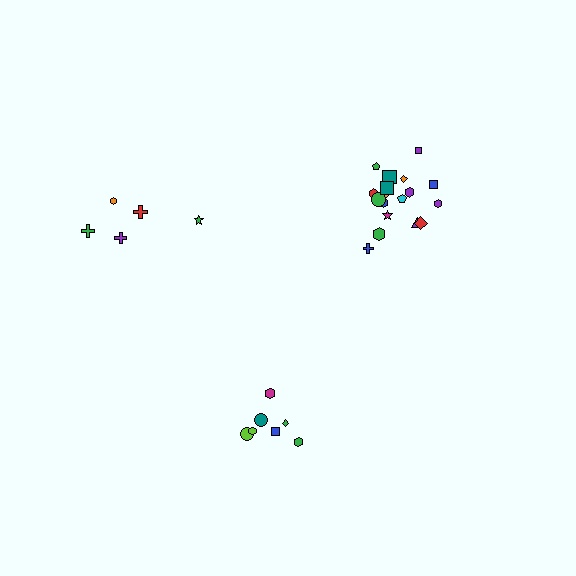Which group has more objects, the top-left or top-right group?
The top-right group.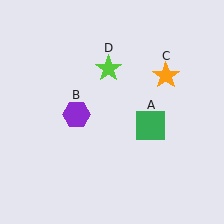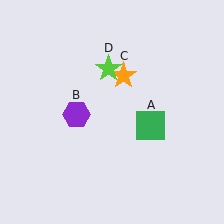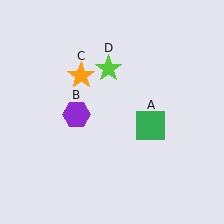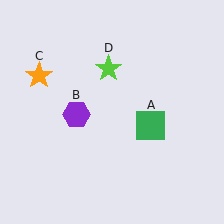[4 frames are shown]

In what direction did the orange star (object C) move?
The orange star (object C) moved left.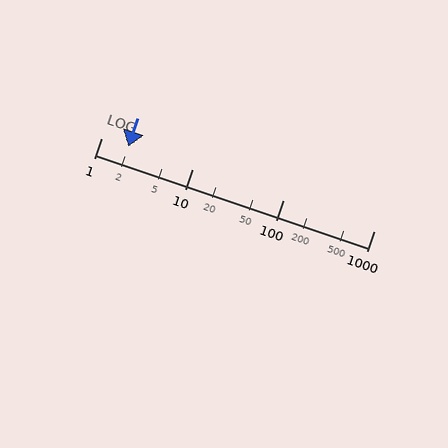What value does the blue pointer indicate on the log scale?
The pointer indicates approximately 2.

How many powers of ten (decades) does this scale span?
The scale spans 3 decades, from 1 to 1000.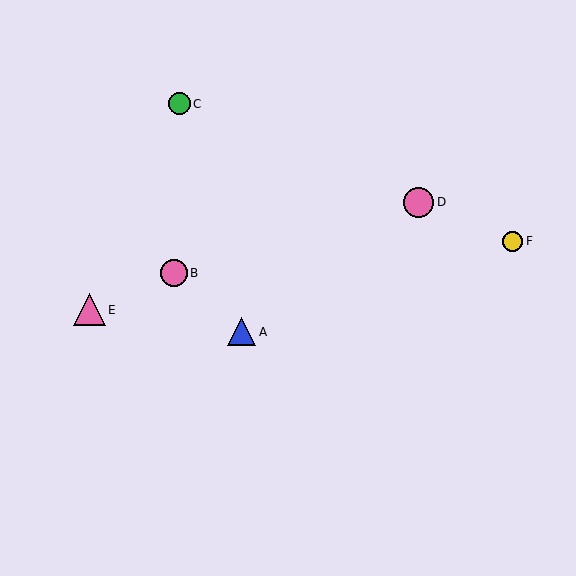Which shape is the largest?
The pink triangle (labeled E) is the largest.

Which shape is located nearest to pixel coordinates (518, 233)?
The yellow circle (labeled F) at (512, 241) is nearest to that location.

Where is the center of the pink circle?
The center of the pink circle is at (174, 273).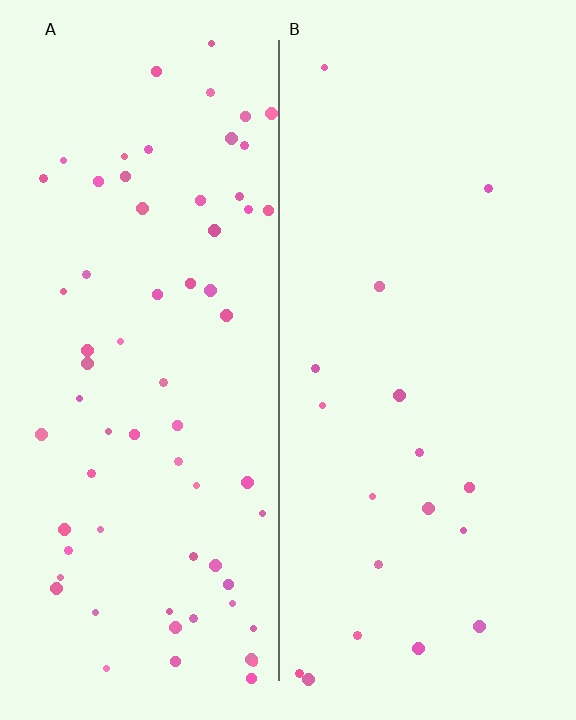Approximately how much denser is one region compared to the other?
Approximately 3.7× — region A over region B.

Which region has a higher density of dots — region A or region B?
A (the left).